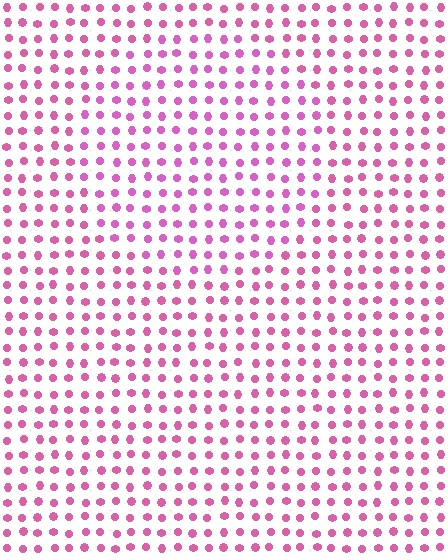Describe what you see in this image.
The image is filled with small pink elements in a uniform arrangement. A circle-shaped region is visible where the elements are tinted to a slightly different hue, forming a subtle color boundary.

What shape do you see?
I see a circle.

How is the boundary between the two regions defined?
The boundary is defined purely by a slight shift in hue (about 15 degrees). Spacing, size, and orientation are identical on both sides.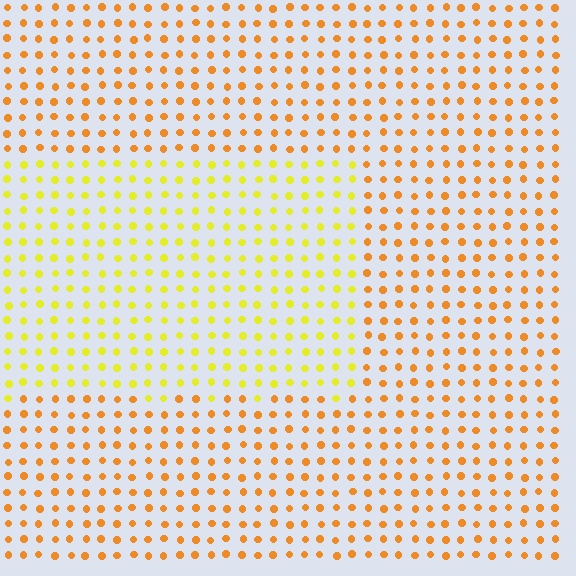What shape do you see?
I see a rectangle.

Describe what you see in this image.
The image is filled with small orange elements in a uniform arrangement. A rectangle-shaped region is visible where the elements are tinted to a slightly different hue, forming a subtle color boundary.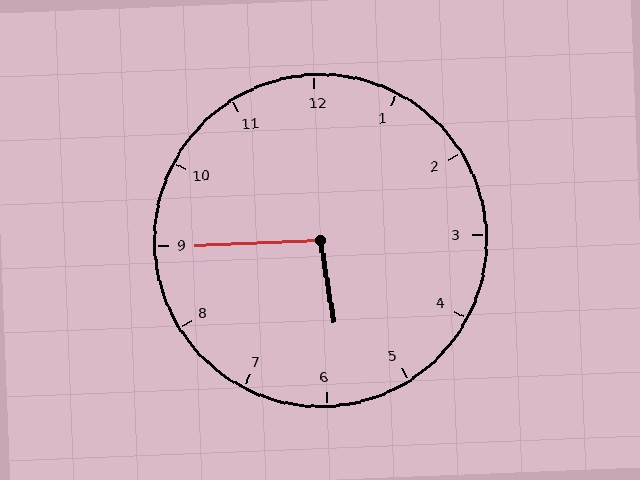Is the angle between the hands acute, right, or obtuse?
It is obtuse.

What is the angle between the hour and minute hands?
Approximately 98 degrees.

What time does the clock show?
5:45.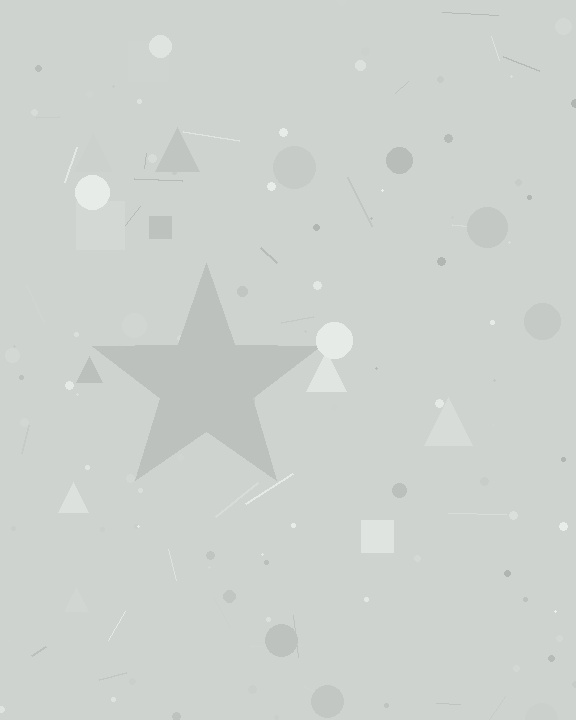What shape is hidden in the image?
A star is hidden in the image.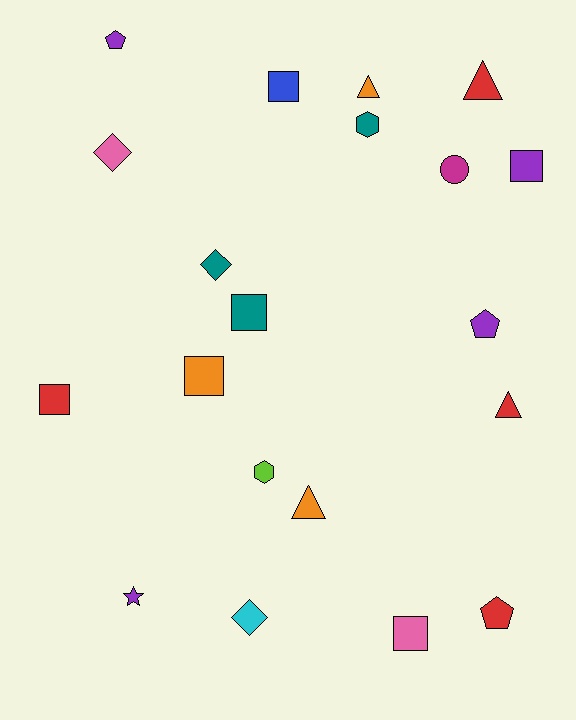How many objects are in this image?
There are 20 objects.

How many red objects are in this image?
There are 4 red objects.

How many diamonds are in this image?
There are 3 diamonds.